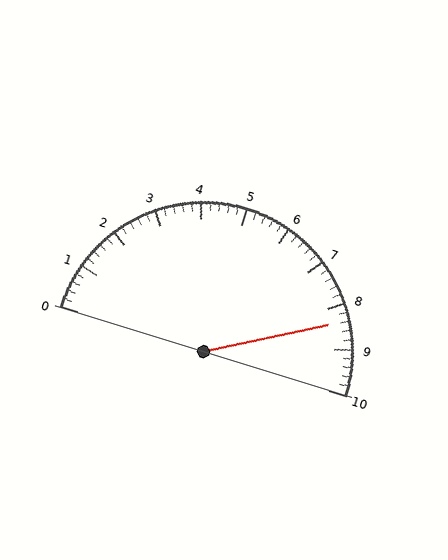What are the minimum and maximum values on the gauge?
The gauge ranges from 0 to 10.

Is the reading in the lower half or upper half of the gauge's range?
The reading is in the upper half of the range (0 to 10).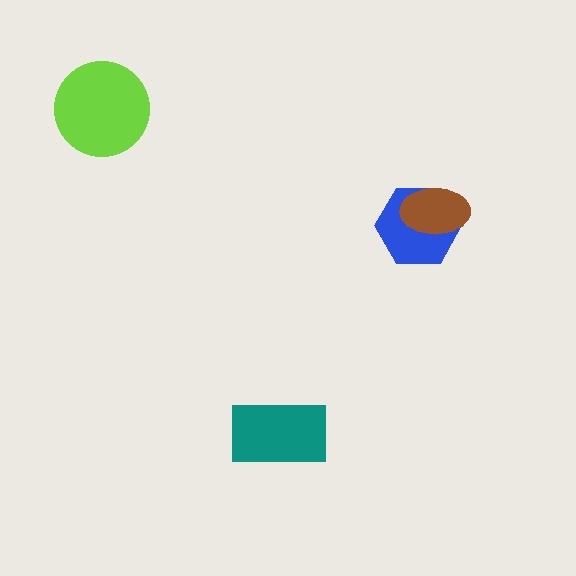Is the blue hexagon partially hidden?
Yes, it is partially covered by another shape.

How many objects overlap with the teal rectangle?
0 objects overlap with the teal rectangle.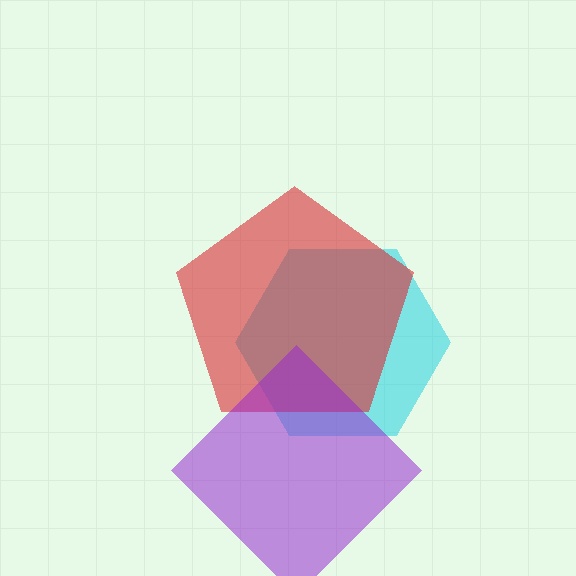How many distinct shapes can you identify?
There are 3 distinct shapes: a cyan hexagon, a red pentagon, a purple diamond.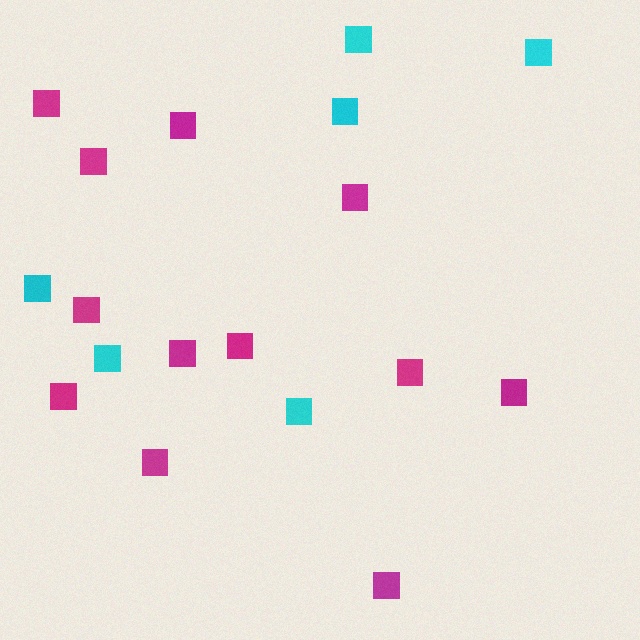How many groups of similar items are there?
There are 2 groups: one group of magenta squares (12) and one group of cyan squares (6).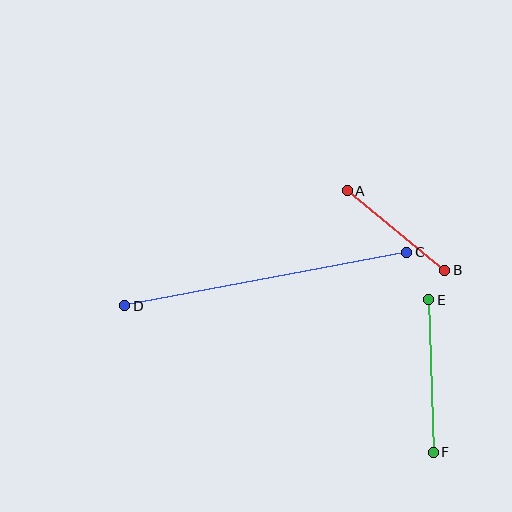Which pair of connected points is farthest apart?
Points C and D are farthest apart.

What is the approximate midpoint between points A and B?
The midpoint is at approximately (396, 231) pixels.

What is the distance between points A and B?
The distance is approximately 126 pixels.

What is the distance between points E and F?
The distance is approximately 152 pixels.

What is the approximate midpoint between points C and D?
The midpoint is at approximately (266, 279) pixels.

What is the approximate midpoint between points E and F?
The midpoint is at approximately (431, 376) pixels.